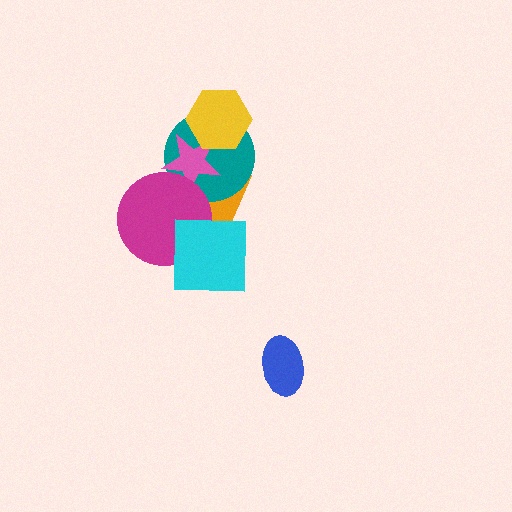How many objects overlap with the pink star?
4 objects overlap with the pink star.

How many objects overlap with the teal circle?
4 objects overlap with the teal circle.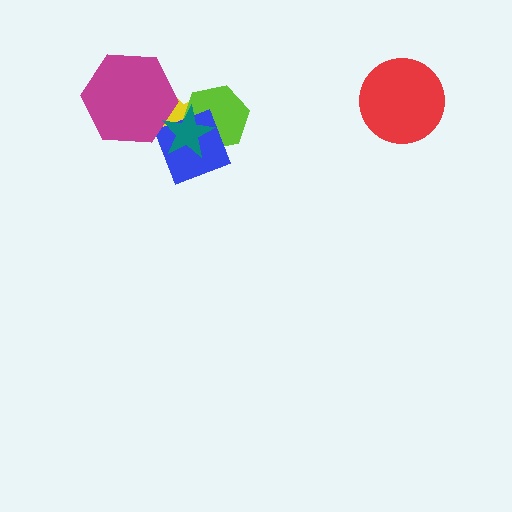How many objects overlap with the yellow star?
4 objects overlap with the yellow star.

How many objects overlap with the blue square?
3 objects overlap with the blue square.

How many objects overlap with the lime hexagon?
3 objects overlap with the lime hexagon.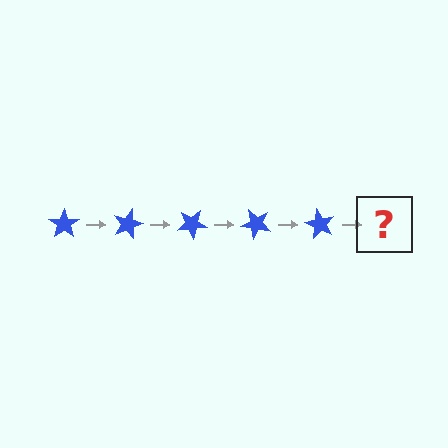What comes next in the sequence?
The next element should be a blue star rotated 75 degrees.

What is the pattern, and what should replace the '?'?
The pattern is that the star rotates 15 degrees each step. The '?' should be a blue star rotated 75 degrees.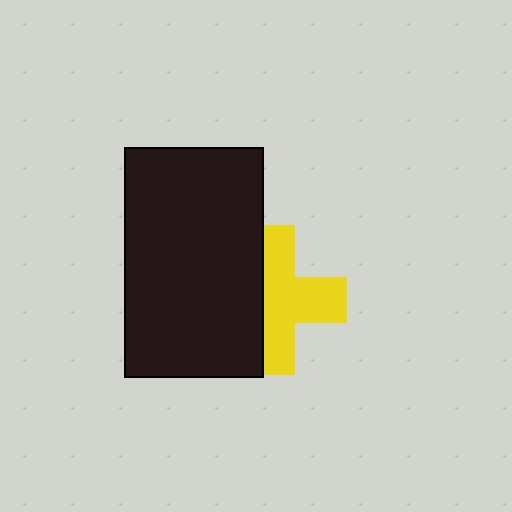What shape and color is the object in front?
The object in front is a black rectangle.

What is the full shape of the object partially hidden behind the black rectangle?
The partially hidden object is a yellow cross.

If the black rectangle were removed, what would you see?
You would see the complete yellow cross.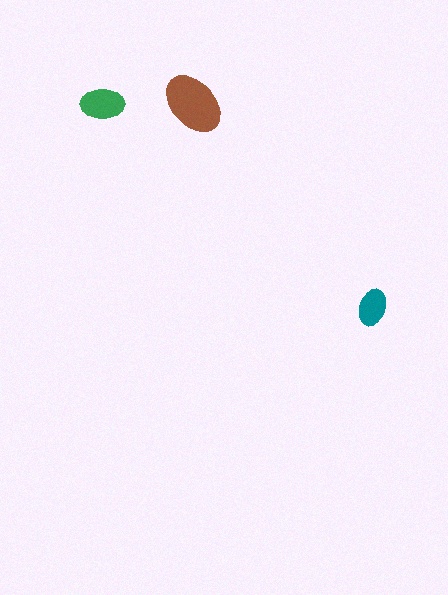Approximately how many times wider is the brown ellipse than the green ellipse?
About 1.5 times wider.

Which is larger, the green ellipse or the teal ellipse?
The green one.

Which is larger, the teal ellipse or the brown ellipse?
The brown one.